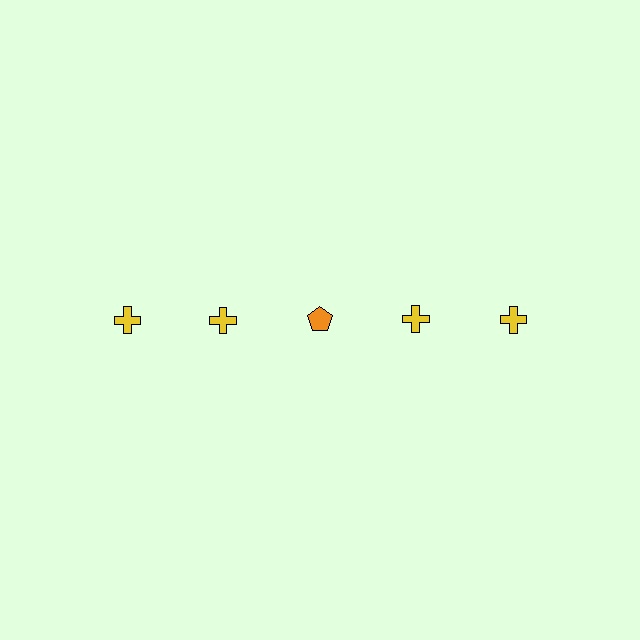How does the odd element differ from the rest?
It differs in both color (orange instead of yellow) and shape (pentagon instead of cross).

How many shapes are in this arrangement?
There are 5 shapes arranged in a grid pattern.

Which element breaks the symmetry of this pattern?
The orange pentagon in the top row, center column breaks the symmetry. All other shapes are yellow crosses.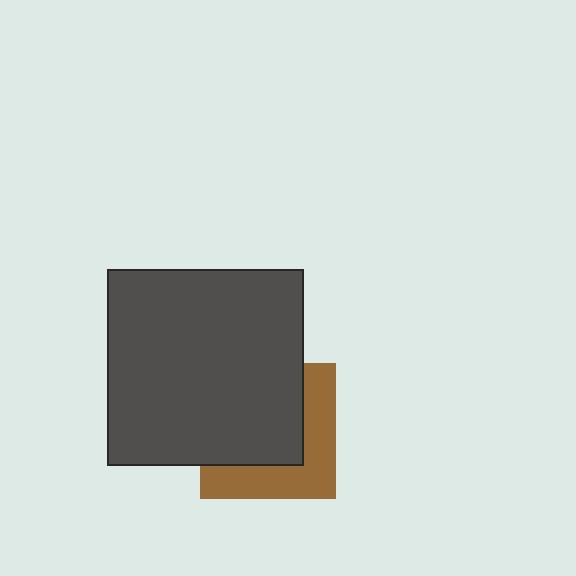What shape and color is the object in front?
The object in front is a dark gray square.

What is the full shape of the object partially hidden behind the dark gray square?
The partially hidden object is a brown square.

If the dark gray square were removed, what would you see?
You would see the complete brown square.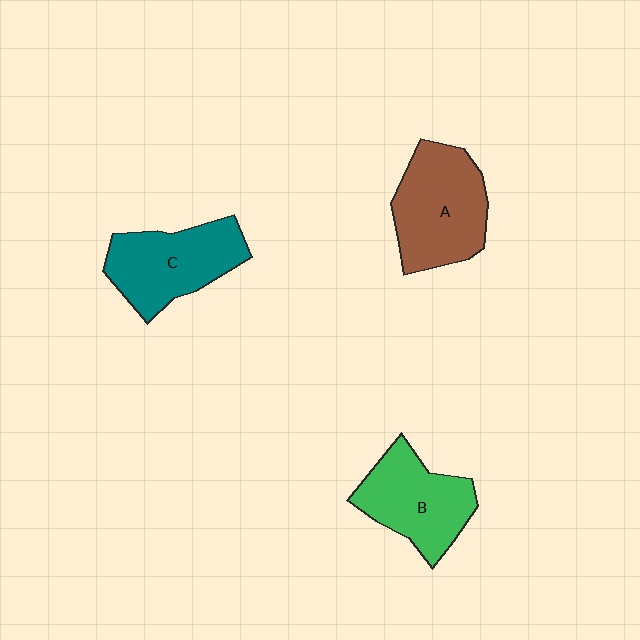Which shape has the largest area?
Shape A (brown).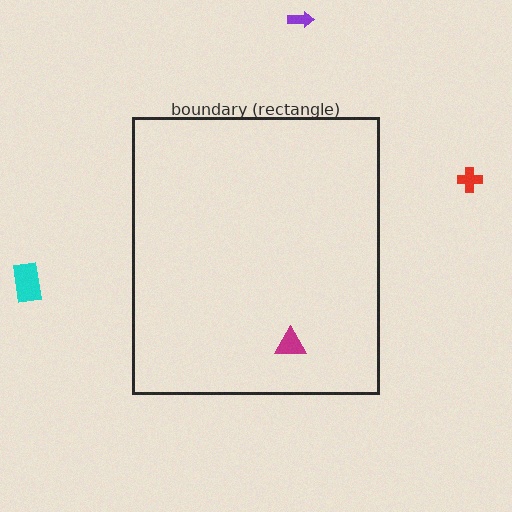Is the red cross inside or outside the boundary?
Outside.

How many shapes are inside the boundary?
1 inside, 3 outside.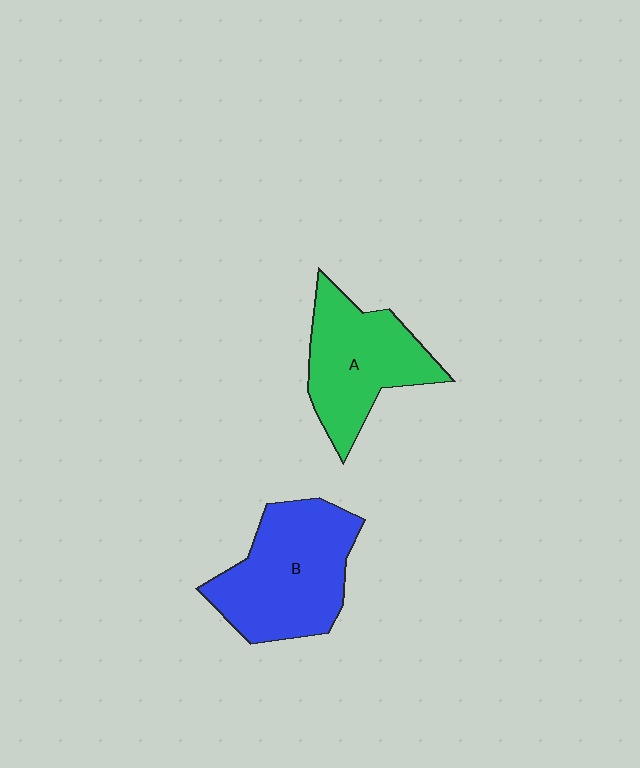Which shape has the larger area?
Shape B (blue).